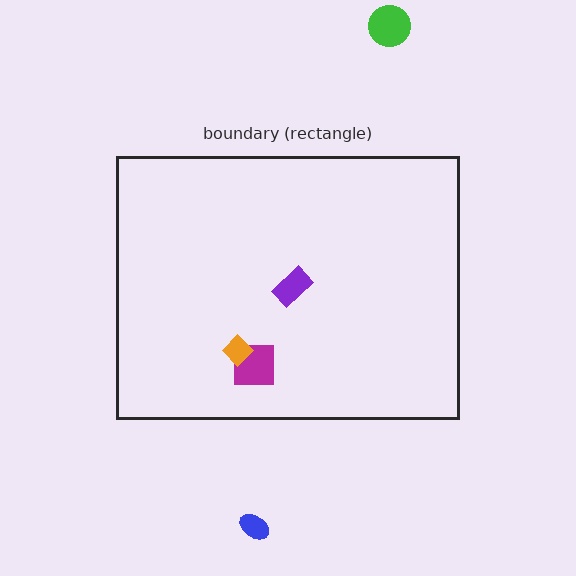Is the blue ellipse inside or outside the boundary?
Outside.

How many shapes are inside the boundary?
3 inside, 2 outside.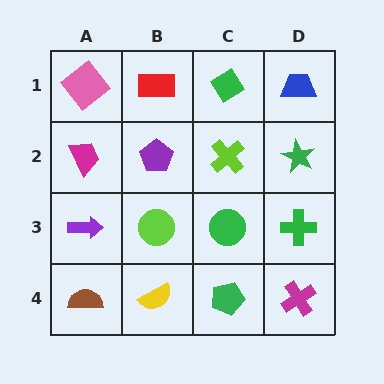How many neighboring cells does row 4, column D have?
2.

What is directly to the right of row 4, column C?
A magenta cross.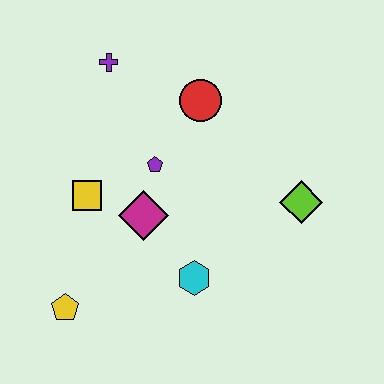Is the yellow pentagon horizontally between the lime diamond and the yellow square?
No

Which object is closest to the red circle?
The purple pentagon is closest to the red circle.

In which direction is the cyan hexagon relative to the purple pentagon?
The cyan hexagon is below the purple pentagon.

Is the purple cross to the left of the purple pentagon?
Yes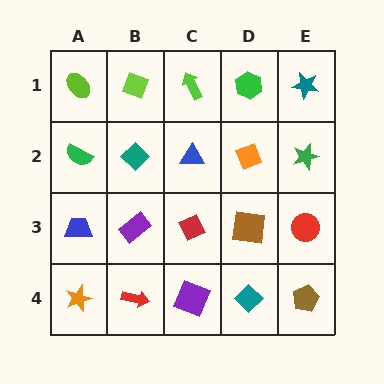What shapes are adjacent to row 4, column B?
A purple rectangle (row 3, column B), an orange star (row 4, column A), a purple square (row 4, column C).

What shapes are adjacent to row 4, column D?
A brown square (row 3, column D), a purple square (row 4, column C), a brown pentagon (row 4, column E).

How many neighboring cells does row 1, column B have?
3.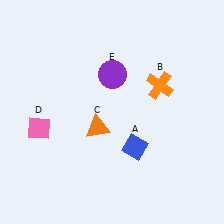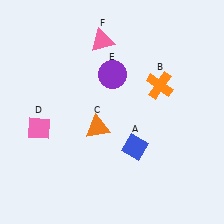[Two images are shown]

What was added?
A pink triangle (F) was added in Image 2.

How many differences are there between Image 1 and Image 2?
There is 1 difference between the two images.